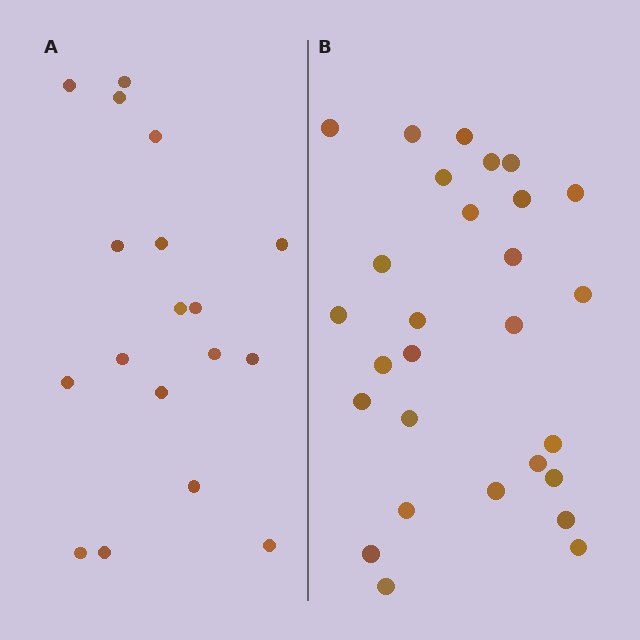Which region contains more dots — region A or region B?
Region B (the right region) has more dots.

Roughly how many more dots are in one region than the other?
Region B has roughly 10 or so more dots than region A.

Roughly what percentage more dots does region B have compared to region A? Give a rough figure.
About 55% more.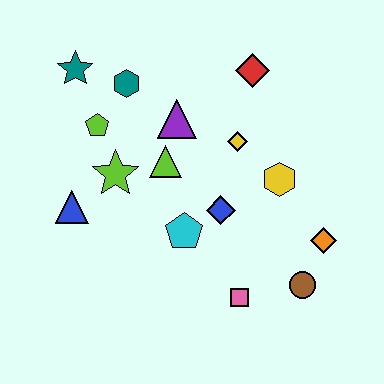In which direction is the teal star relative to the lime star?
The teal star is above the lime star.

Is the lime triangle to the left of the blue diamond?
Yes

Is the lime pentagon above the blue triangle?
Yes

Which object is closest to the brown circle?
The orange diamond is closest to the brown circle.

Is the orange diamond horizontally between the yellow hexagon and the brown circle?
No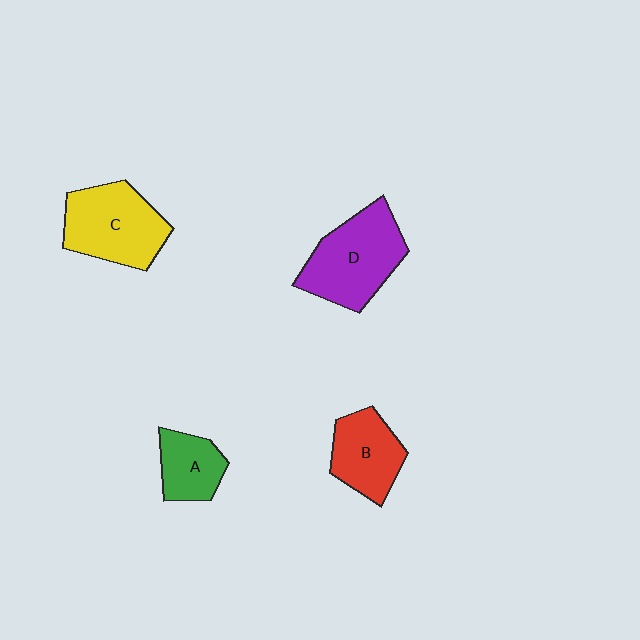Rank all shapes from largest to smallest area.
From largest to smallest: D (purple), C (yellow), B (red), A (green).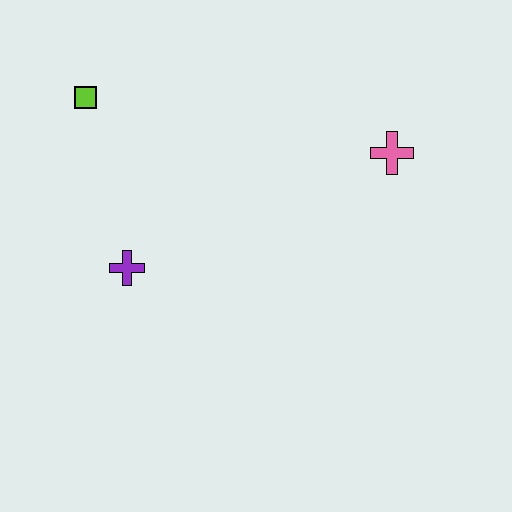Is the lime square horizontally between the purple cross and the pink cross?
No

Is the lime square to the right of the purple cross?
No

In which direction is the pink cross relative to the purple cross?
The pink cross is to the right of the purple cross.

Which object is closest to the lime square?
The purple cross is closest to the lime square.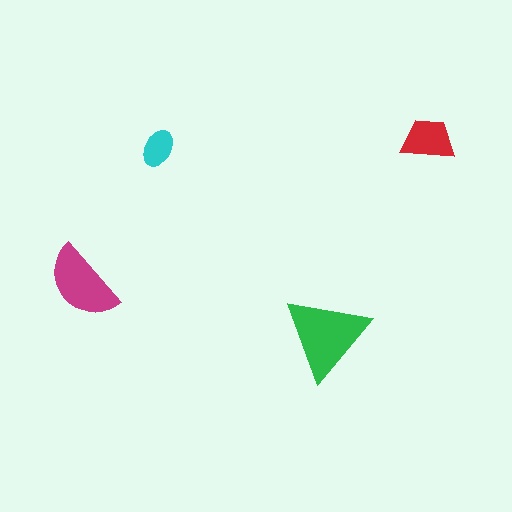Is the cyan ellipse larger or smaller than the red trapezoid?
Smaller.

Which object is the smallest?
The cyan ellipse.